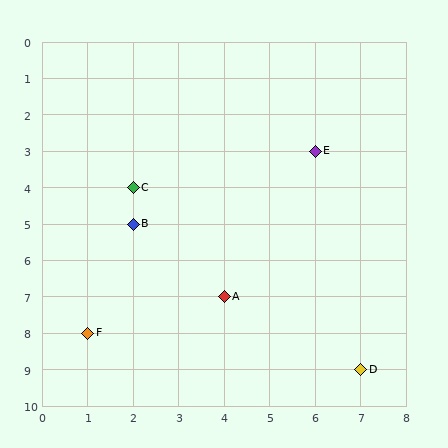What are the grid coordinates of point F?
Point F is at grid coordinates (1, 8).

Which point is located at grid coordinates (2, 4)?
Point C is at (2, 4).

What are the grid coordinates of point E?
Point E is at grid coordinates (6, 3).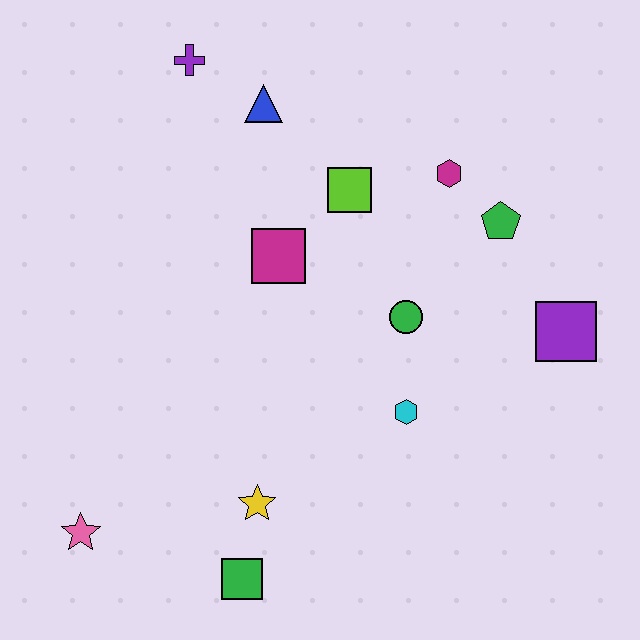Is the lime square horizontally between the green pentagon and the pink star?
Yes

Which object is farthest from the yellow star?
The purple cross is farthest from the yellow star.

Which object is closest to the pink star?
The green square is closest to the pink star.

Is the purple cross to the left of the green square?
Yes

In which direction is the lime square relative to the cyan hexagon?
The lime square is above the cyan hexagon.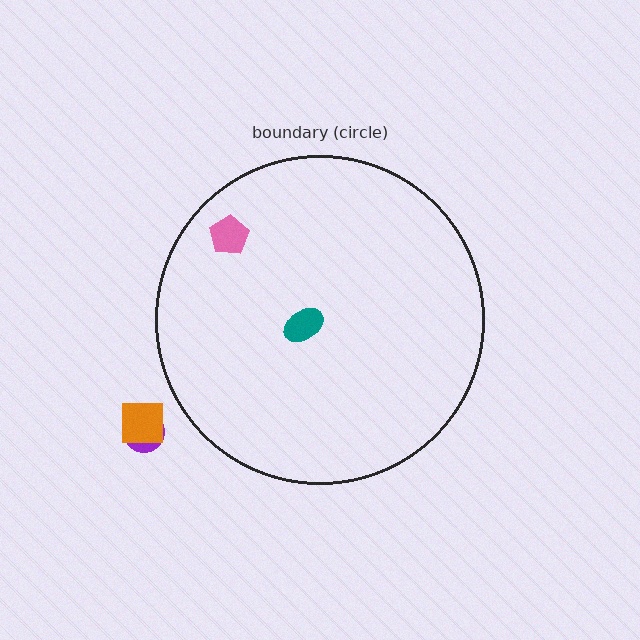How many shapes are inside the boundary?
2 inside, 2 outside.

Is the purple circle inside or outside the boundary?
Outside.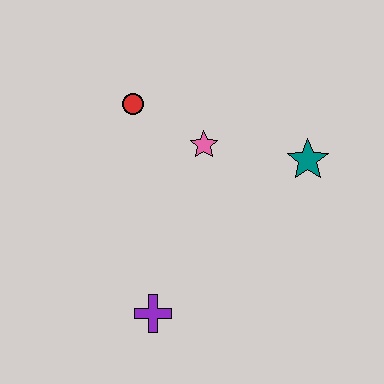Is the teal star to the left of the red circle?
No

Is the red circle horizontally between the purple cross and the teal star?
No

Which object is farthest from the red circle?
The purple cross is farthest from the red circle.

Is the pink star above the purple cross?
Yes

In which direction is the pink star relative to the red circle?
The pink star is to the right of the red circle.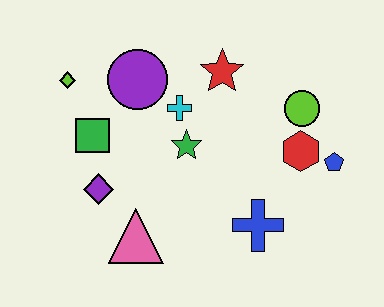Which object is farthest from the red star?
The pink triangle is farthest from the red star.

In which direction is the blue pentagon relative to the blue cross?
The blue pentagon is to the right of the blue cross.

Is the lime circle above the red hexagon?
Yes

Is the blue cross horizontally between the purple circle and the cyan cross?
No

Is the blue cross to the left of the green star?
No